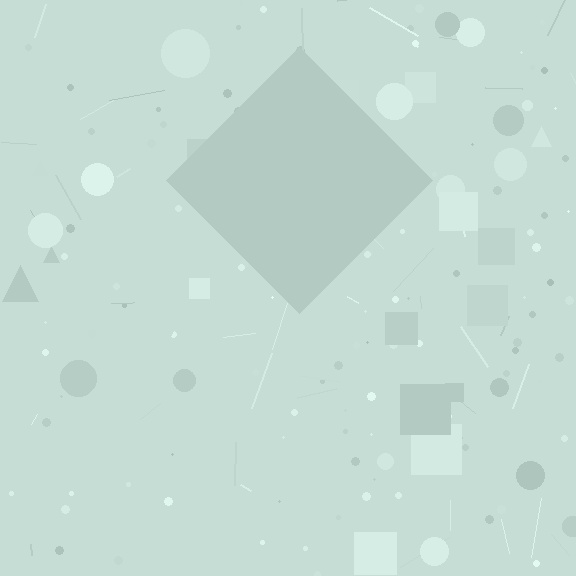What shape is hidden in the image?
A diamond is hidden in the image.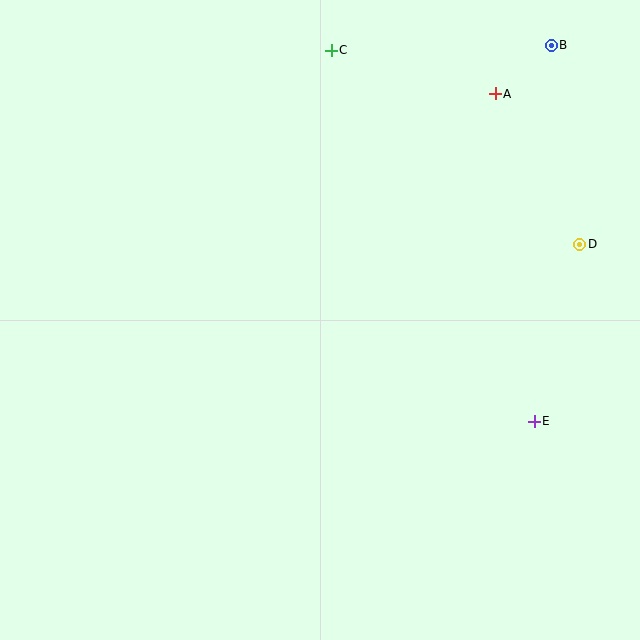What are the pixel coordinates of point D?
Point D is at (580, 244).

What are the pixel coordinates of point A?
Point A is at (495, 94).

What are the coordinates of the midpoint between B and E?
The midpoint between B and E is at (543, 233).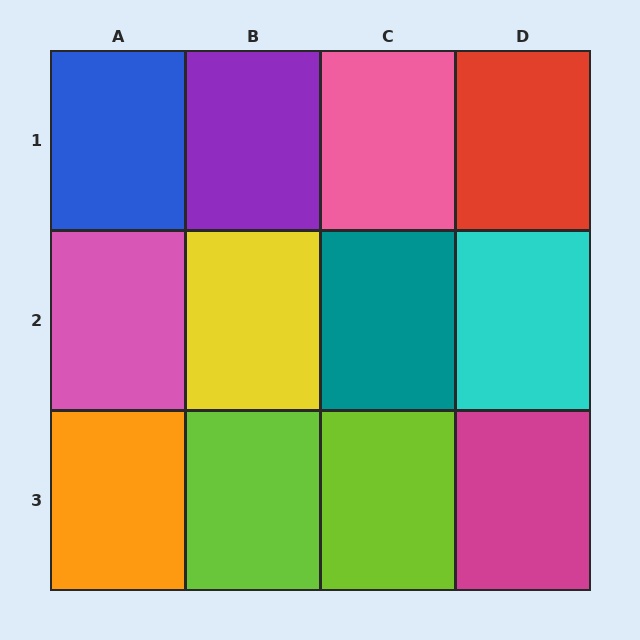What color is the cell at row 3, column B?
Lime.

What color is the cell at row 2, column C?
Teal.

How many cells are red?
1 cell is red.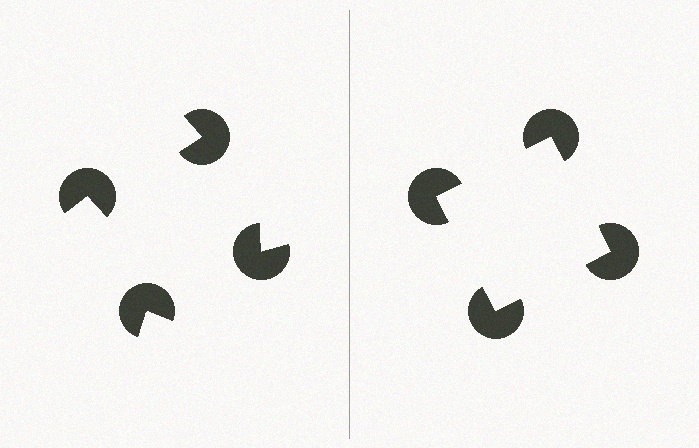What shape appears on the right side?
An illusory square.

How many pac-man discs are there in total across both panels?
8 — 4 on each side.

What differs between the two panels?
The pac-man discs are positioned identically on both sides; only the wedge orientations differ. On the right they align to a square; on the left they are misaligned.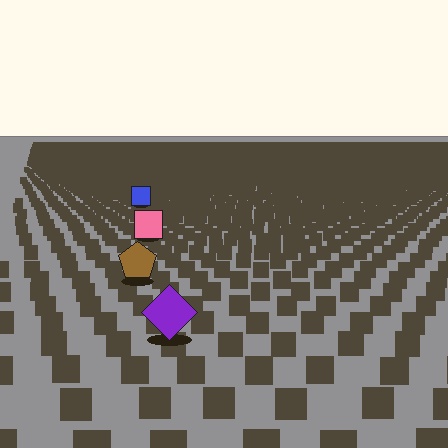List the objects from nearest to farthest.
From nearest to farthest: the purple diamond, the brown pentagon, the pink square, the blue square.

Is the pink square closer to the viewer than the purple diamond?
No. The purple diamond is closer — you can tell from the texture gradient: the ground texture is coarser near it.